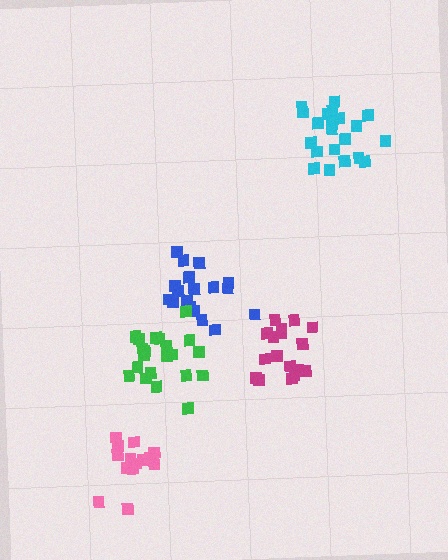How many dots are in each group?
Group 1: 18 dots, Group 2: 15 dots, Group 3: 21 dots, Group 4: 18 dots, Group 5: 21 dots (93 total).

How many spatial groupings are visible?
There are 5 spatial groupings.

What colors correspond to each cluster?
The clusters are colored: magenta, pink, cyan, blue, green.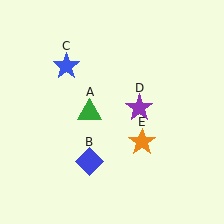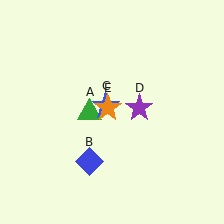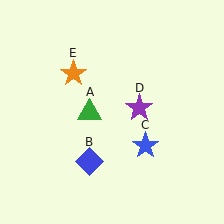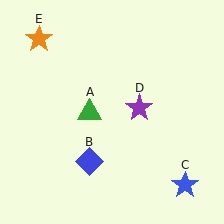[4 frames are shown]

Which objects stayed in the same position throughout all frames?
Green triangle (object A) and blue diamond (object B) and purple star (object D) remained stationary.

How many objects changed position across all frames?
2 objects changed position: blue star (object C), orange star (object E).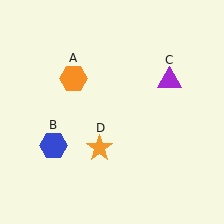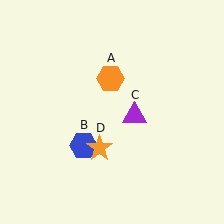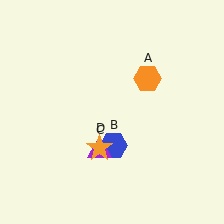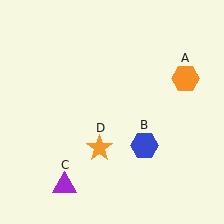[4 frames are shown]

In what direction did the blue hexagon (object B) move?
The blue hexagon (object B) moved right.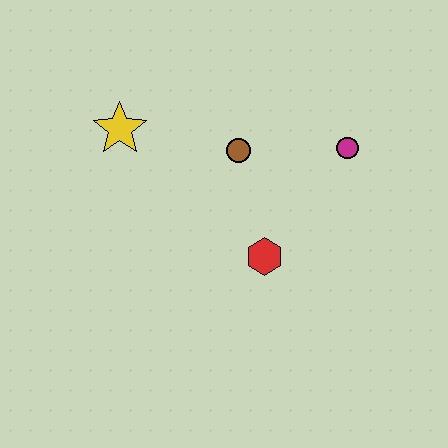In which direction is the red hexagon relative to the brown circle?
The red hexagon is below the brown circle.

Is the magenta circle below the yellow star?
Yes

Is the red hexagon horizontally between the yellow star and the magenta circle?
Yes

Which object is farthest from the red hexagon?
The yellow star is farthest from the red hexagon.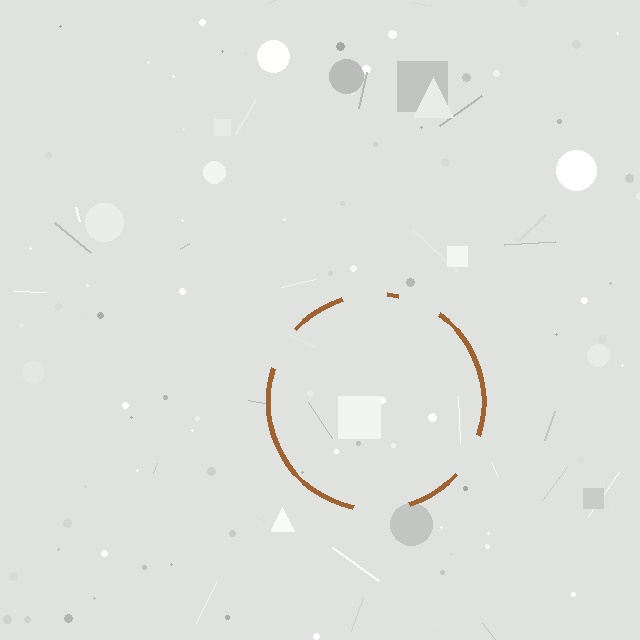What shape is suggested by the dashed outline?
The dashed outline suggests a circle.